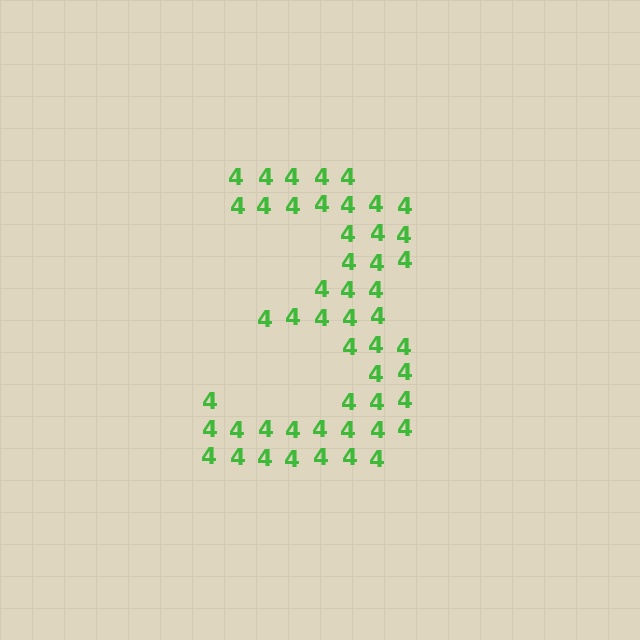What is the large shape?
The large shape is the digit 3.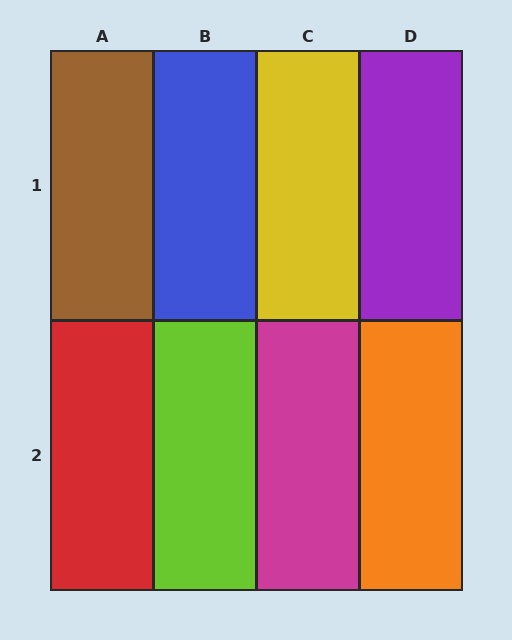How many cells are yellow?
1 cell is yellow.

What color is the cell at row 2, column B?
Lime.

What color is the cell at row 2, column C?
Magenta.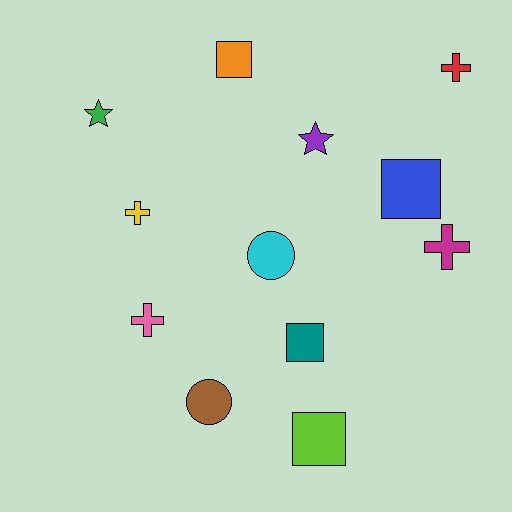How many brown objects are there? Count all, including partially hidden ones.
There is 1 brown object.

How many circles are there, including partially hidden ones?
There are 2 circles.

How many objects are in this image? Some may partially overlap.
There are 12 objects.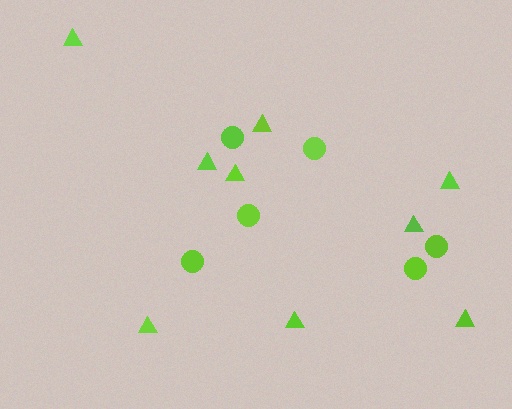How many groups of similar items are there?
There are 2 groups: one group of circles (6) and one group of triangles (9).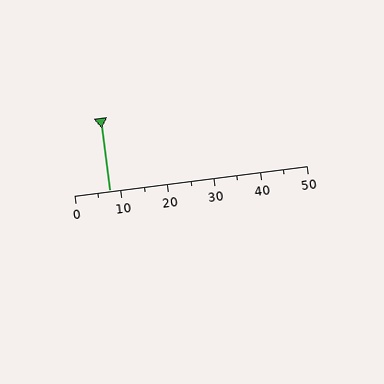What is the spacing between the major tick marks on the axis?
The major ticks are spaced 10 apart.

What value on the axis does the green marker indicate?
The marker indicates approximately 7.5.